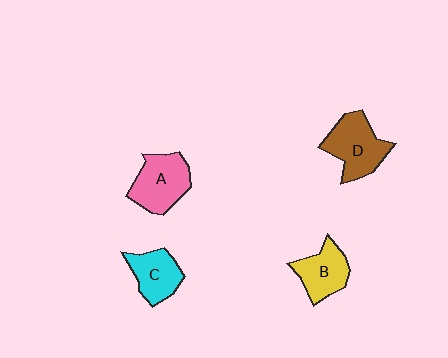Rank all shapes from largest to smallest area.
From largest to smallest: D (brown), A (pink), B (yellow), C (cyan).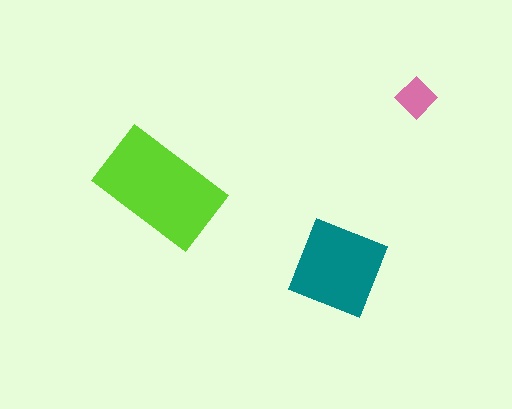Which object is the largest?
The lime rectangle.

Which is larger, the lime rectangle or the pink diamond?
The lime rectangle.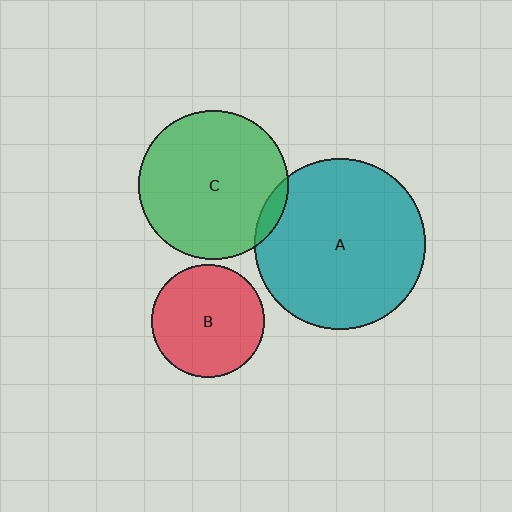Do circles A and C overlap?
Yes.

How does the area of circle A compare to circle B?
Approximately 2.3 times.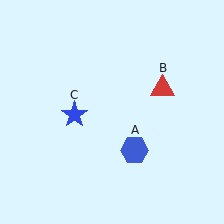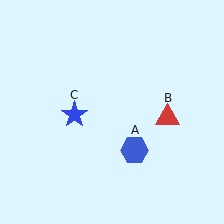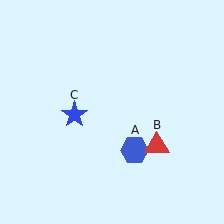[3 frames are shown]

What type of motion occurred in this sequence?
The red triangle (object B) rotated clockwise around the center of the scene.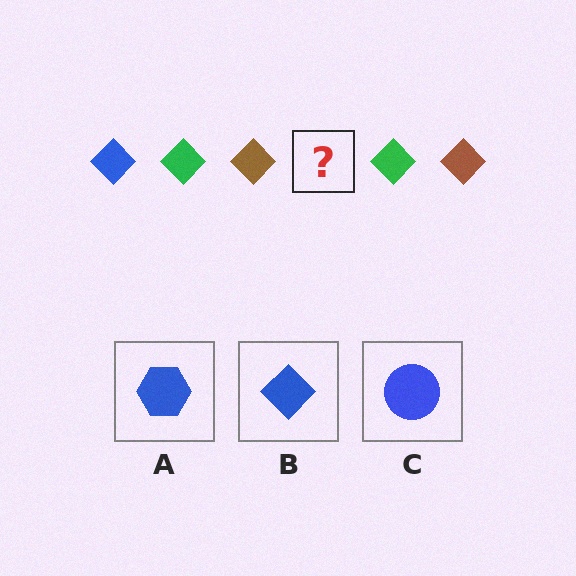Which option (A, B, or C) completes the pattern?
B.